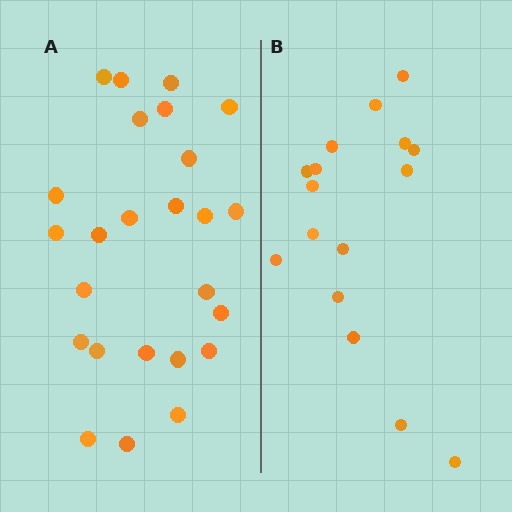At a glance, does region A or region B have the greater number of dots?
Region A (the left region) has more dots.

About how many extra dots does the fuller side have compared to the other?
Region A has roughly 8 or so more dots than region B.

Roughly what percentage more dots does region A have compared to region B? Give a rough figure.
About 55% more.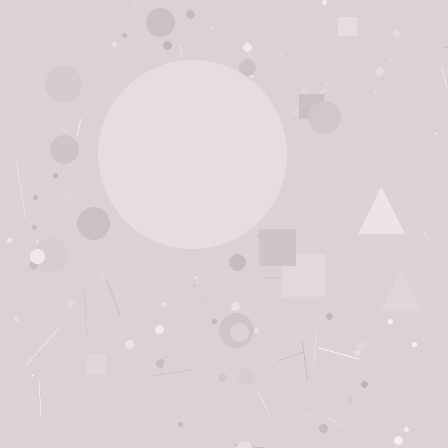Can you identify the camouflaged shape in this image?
The camouflaged shape is a circle.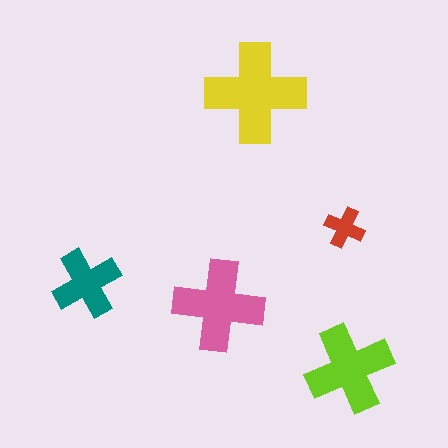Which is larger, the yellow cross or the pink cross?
The yellow one.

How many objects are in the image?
There are 5 objects in the image.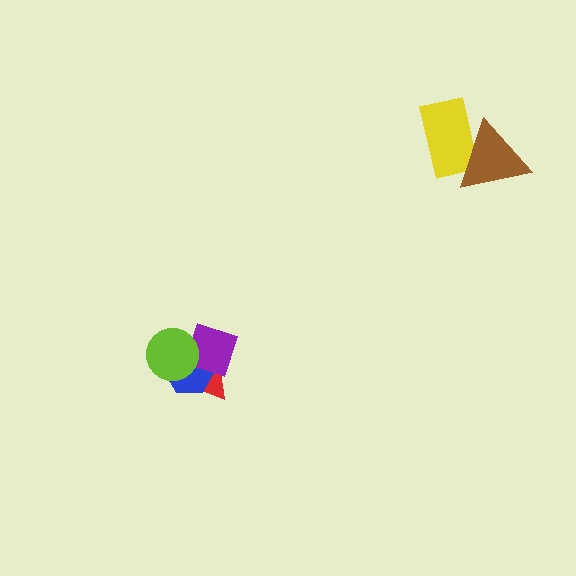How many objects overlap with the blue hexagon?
3 objects overlap with the blue hexagon.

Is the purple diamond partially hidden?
Yes, it is partially covered by another shape.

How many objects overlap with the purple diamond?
3 objects overlap with the purple diamond.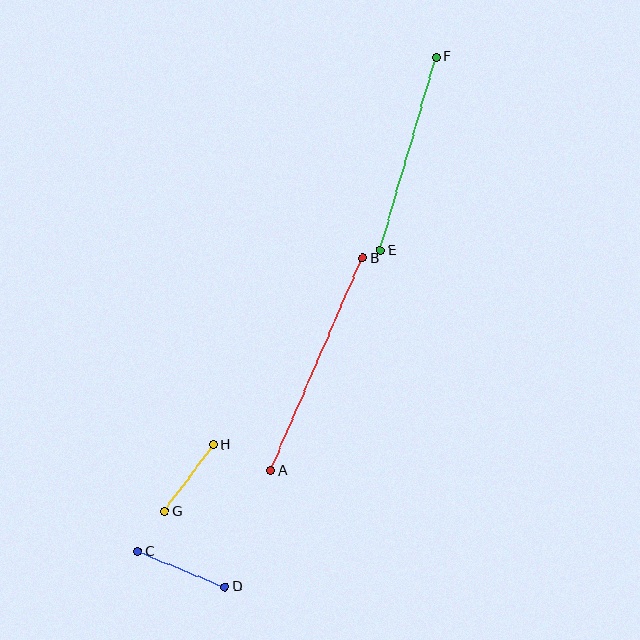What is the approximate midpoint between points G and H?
The midpoint is at approximately (189, 478) pixels.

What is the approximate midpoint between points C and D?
The midpoint is at approximately (182, 569) pixels.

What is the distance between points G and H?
The distance is approximately 83 pixels.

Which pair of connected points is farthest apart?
Points A and B are farthest apart.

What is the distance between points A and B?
The distance is approximately 231 pixels.